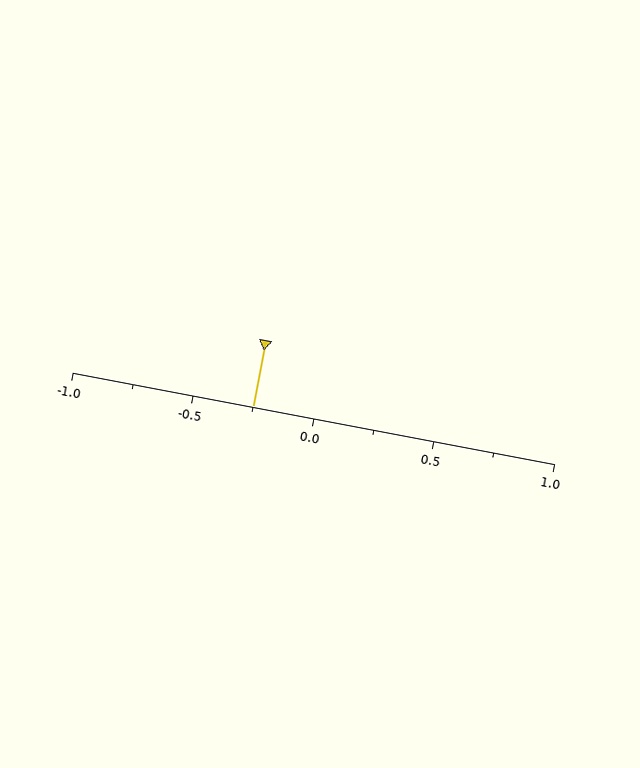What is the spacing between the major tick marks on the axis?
The major ticks are spaced 0.5 apart.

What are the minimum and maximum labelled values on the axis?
The axis runs from -1.0 to 1.0.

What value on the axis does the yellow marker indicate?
The marker indicates approximately -0.25.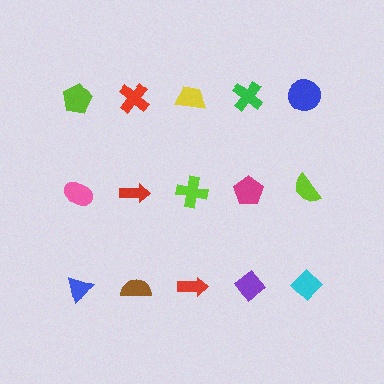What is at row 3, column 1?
A blue triangle.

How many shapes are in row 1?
5 shapes.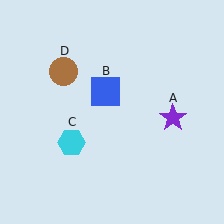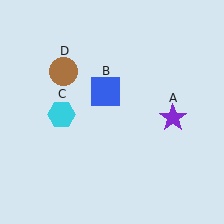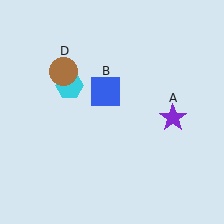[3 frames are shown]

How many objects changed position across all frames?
1 object changed position: cyan hexagon (object C).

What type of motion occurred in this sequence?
The cyan hexagon (object C) rotated clockwise around the center of the scene.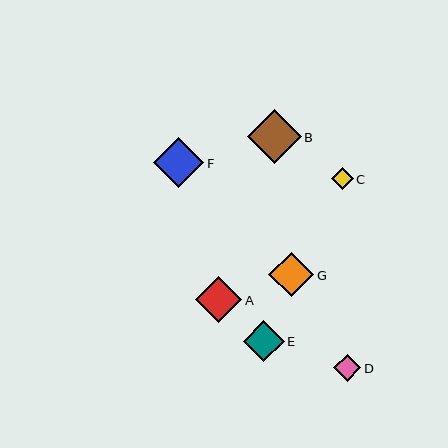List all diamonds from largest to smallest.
From largest to smallest: B, F, A, G, E, D, C.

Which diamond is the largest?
Diamond B is the largest with a size of approximately 54 pixels.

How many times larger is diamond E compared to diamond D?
Diamond E is approximately 1.5 times the size of diamond D.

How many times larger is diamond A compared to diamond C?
Diamond A is approximately 2.1 times the size of diamond C.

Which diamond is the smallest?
Diamond C is the smallest with a size of approximately 22 pixels.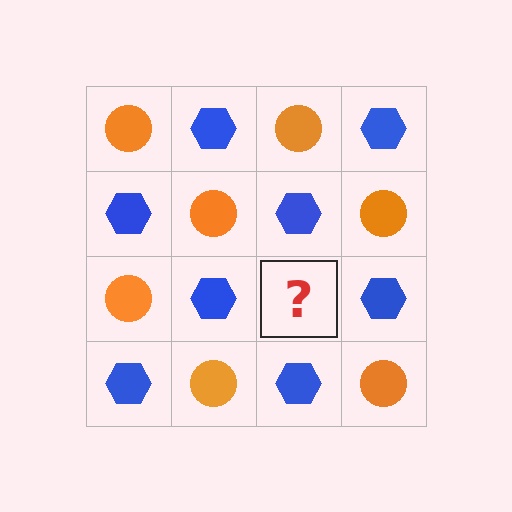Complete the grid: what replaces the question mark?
The question mark should be replaced with an orange circle.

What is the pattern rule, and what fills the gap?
The rule is that it alternates orange circle and blue hexagon in a checkerboard pattern. The gap should be filled with an orange circle.